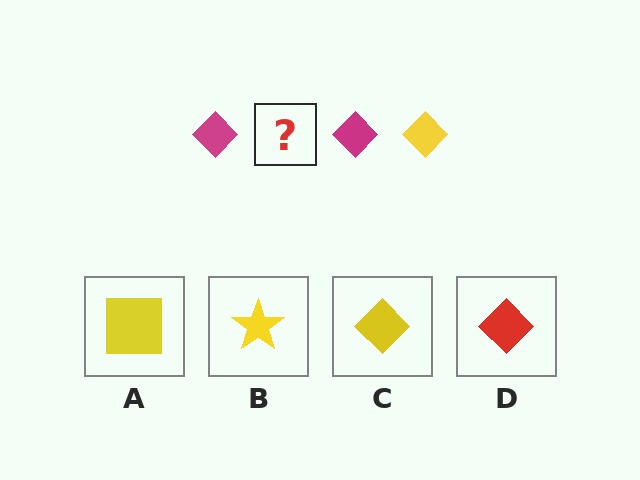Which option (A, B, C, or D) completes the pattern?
C.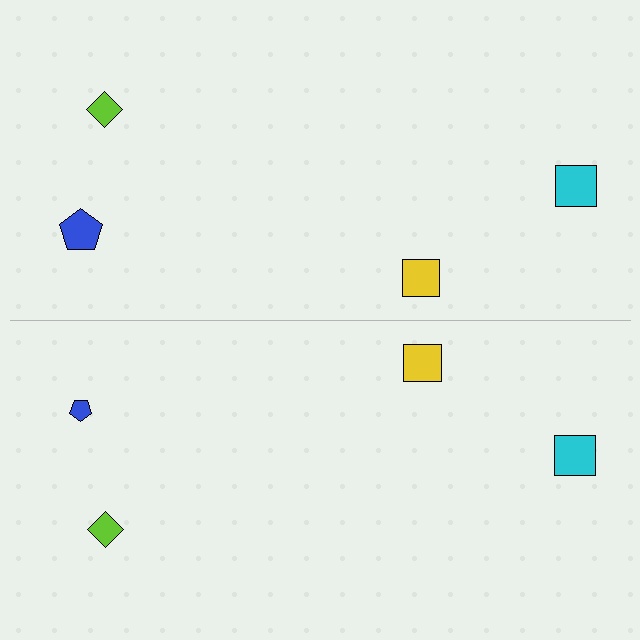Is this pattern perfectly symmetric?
No, the pattern is not perfectly symmetric. The blue pentagon on the bottom side has a different size than its mirror counterpart.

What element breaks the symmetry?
The blue pentagon on the bottom side has a different size than its mirror counterpart.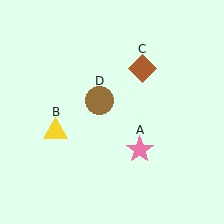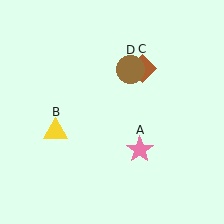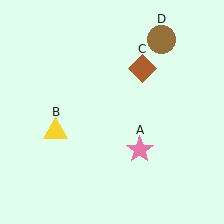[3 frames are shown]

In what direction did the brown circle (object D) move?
The brown circle (object D) moved up and to the right.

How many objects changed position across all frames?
1 object changed position: brown circle (object D).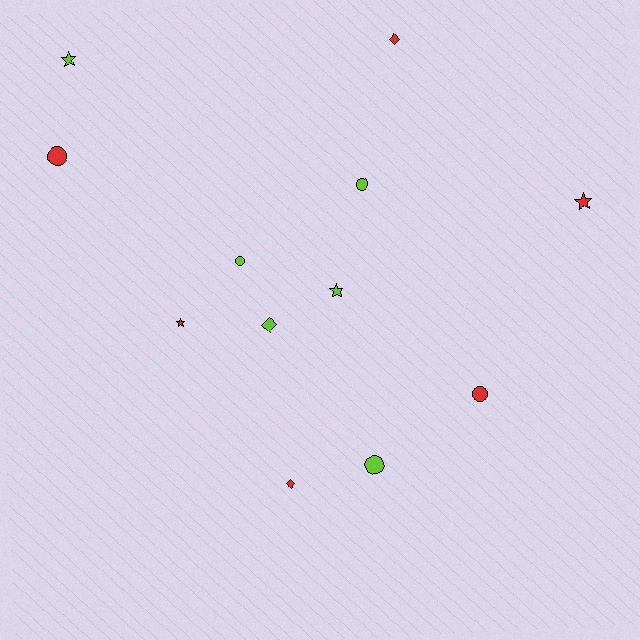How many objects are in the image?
There are 12 objects.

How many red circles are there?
There are 2 red circles.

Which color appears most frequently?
Lime, with 6 objects.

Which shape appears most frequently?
Circle, with 5 objects.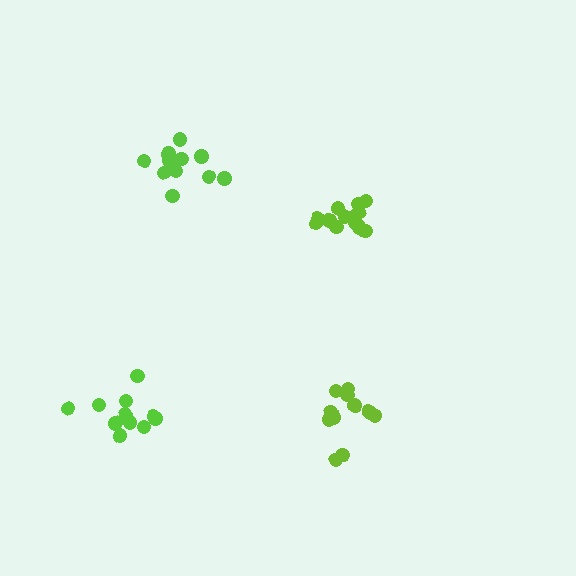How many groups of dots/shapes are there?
There are 4 groups.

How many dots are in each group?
Group 1: 12 dots, Group 2: 11 dots, Group 3: 15 dots, Group 4: 11 dots (49 total).